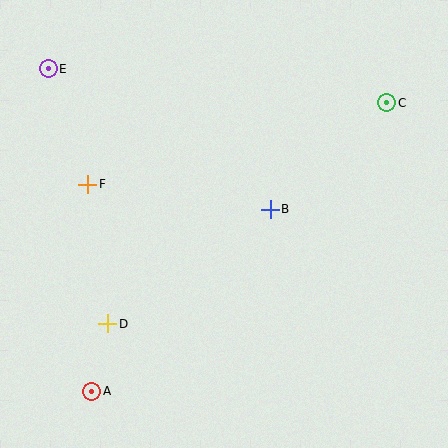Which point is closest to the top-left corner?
Point E is closest to the top-left corner.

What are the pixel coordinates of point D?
Point D is at (108, 324).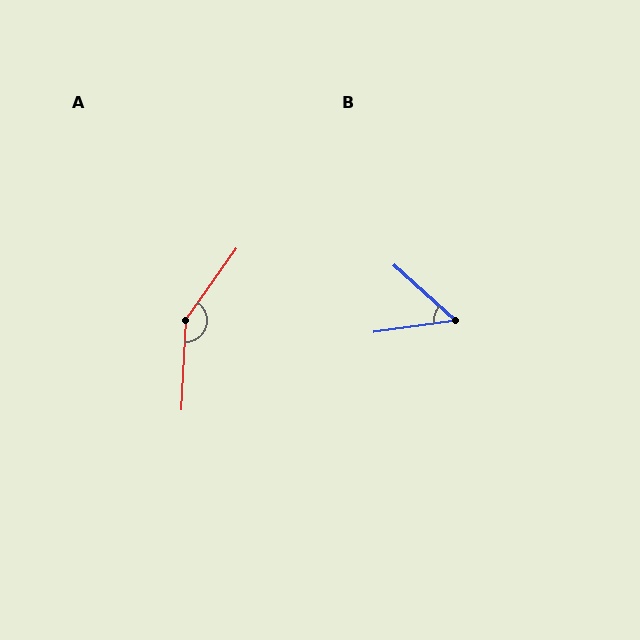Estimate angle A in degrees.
Approximately 148 degrees.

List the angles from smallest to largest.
B (50°), A (148°).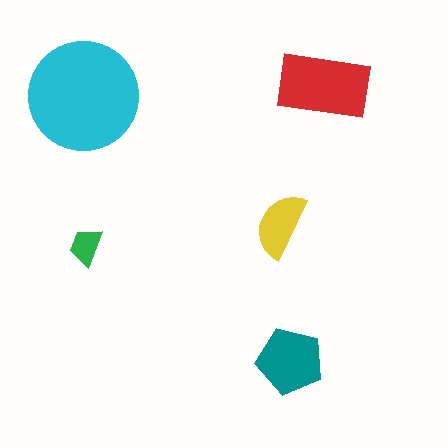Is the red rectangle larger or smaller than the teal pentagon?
Larger.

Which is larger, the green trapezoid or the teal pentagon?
The teal pentagon.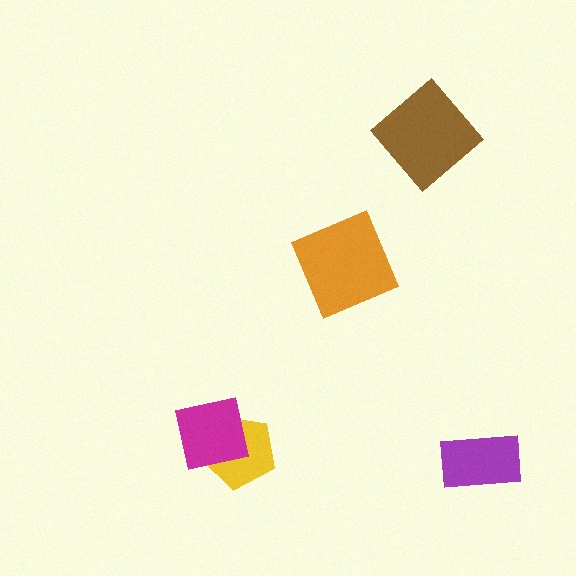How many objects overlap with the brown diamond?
0 objects overlap with the brown diamond.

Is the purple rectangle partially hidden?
No, no other shape covers it.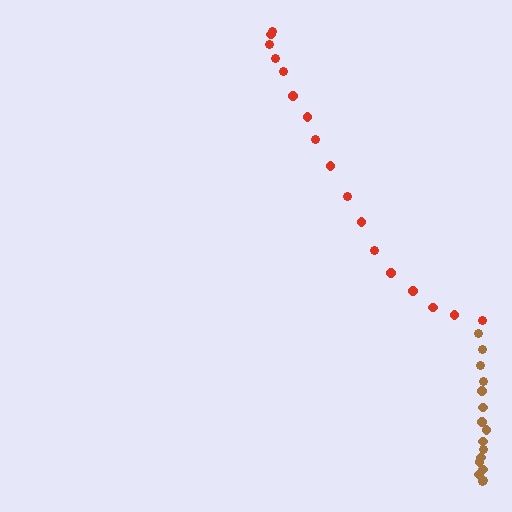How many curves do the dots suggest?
There are 2 distinct paths.